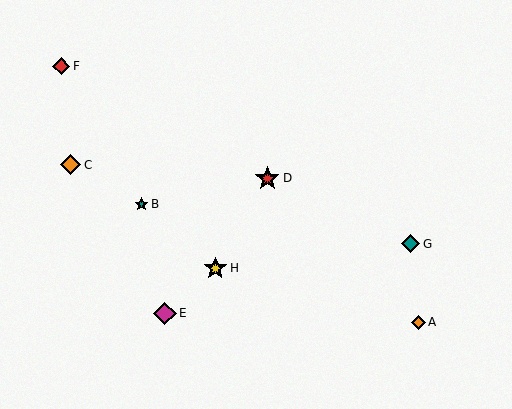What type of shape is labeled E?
Shape E is a magenta diamond.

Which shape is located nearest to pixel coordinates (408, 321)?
The orange diamond (labeled A) at (418, 322) is nearest to that location.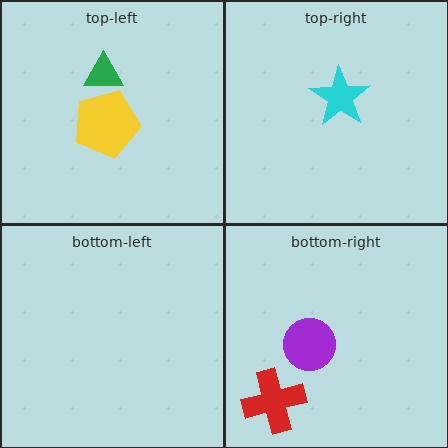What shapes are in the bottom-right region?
The red cross, the purple circle.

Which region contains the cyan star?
The top-right region.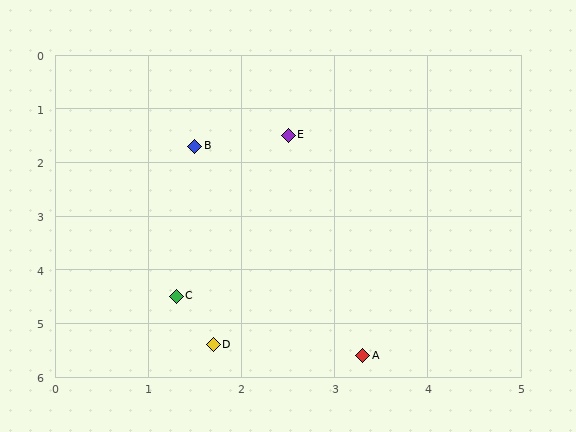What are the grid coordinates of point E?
Point E is at approximately (2.5, 1.5).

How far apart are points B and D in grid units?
Points B and D are about 3.7 grid units apart.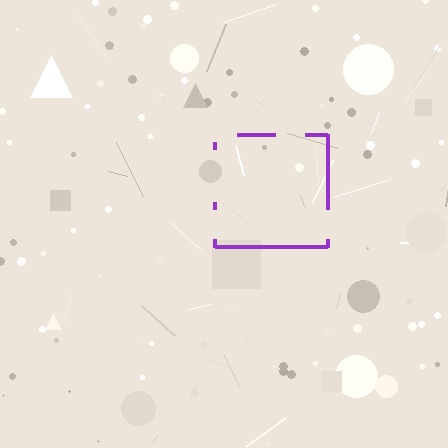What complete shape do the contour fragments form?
The contour fragments form a square.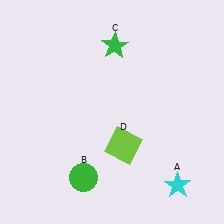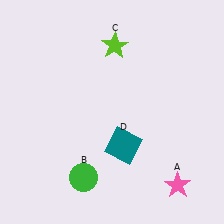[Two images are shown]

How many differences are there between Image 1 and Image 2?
There are 3 differences between the two images.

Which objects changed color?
A changed from cyan to pink. C changed from green to lime. D changed from lime to teal.